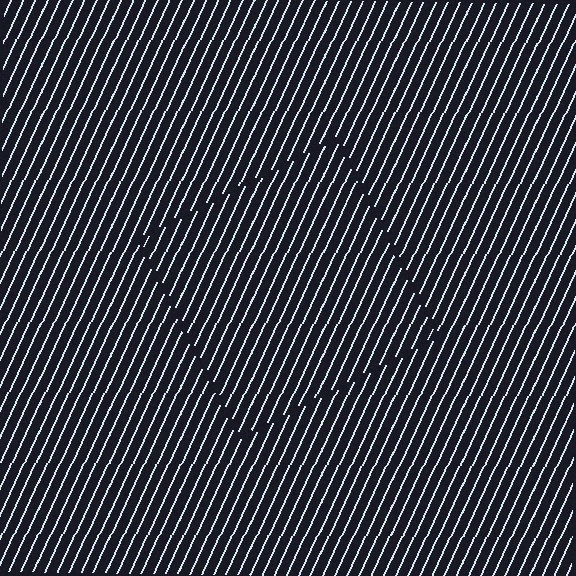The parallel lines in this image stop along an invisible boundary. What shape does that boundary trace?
An illusory square. The interior of the shape contains the same grating, shifted by half a period — the contour is defined by the phase discontinuity where line-ends from the inner and outer gratings abut.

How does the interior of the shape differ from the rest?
The interior of the shape contains the same grating, shifted by half a period — the contour is defined by the phase discontinuity where line-ends from the inner and outer gratings abut.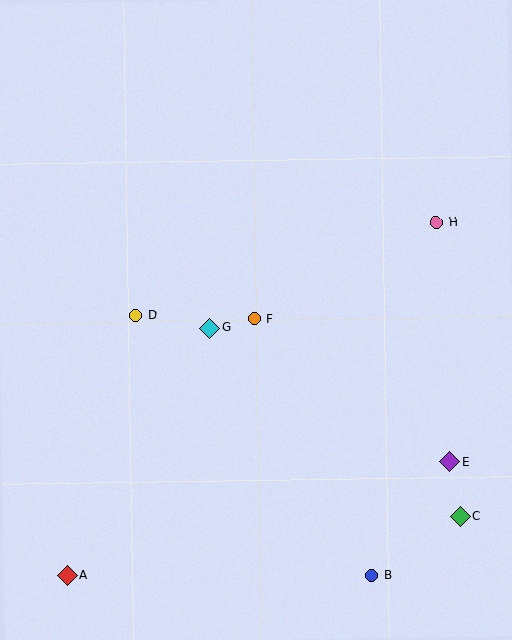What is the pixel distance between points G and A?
The distance between G and A is 285 pixels.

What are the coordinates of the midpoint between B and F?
The midpoint between B and F is at (313, 447).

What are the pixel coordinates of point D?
Point D is at (136, 315).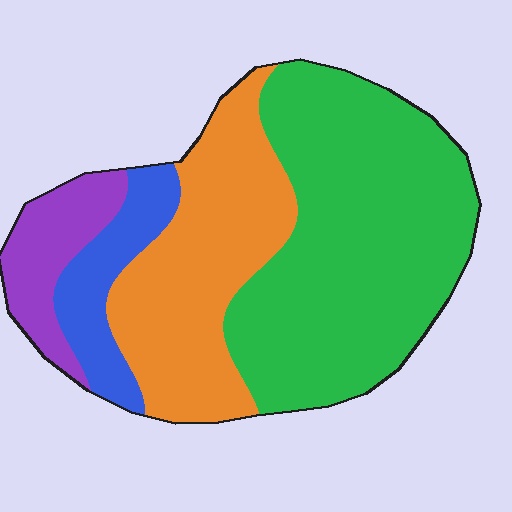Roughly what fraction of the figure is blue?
Blue covers about 10% of the figure.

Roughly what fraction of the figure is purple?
Purple takes up less than a quarter of the figure.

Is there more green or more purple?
Green.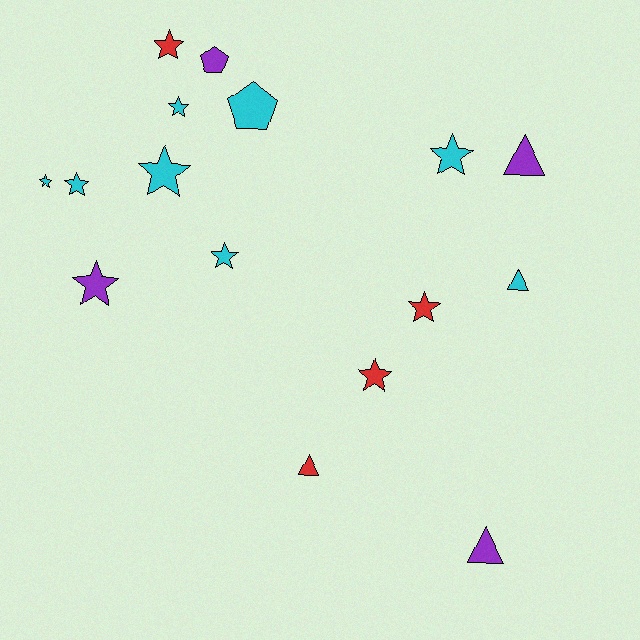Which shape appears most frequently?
Star, with 10 objects.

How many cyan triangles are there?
There is 1 cyan triangle.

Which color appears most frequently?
Cyan, with 8 objects.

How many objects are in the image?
There are 16 objects.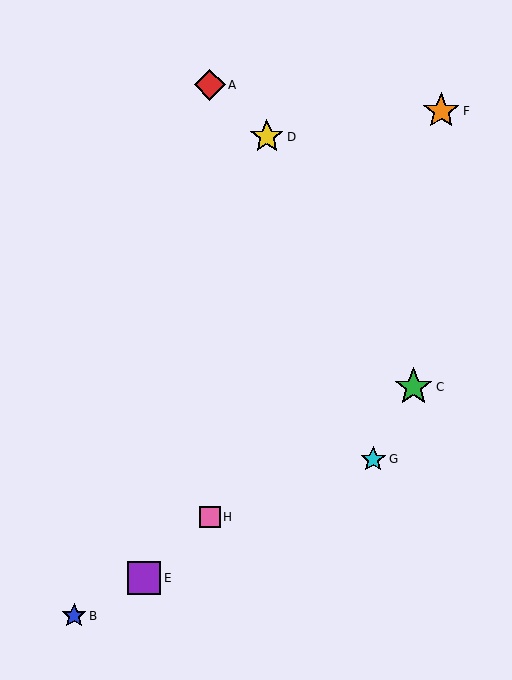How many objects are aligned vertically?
2 objects (A, H) are aligned vertically.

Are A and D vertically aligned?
No, A is at x≈210 and D is at x≈267.